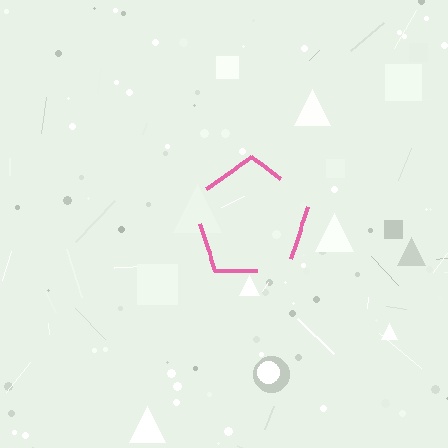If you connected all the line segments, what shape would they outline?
They would outline a pentagon.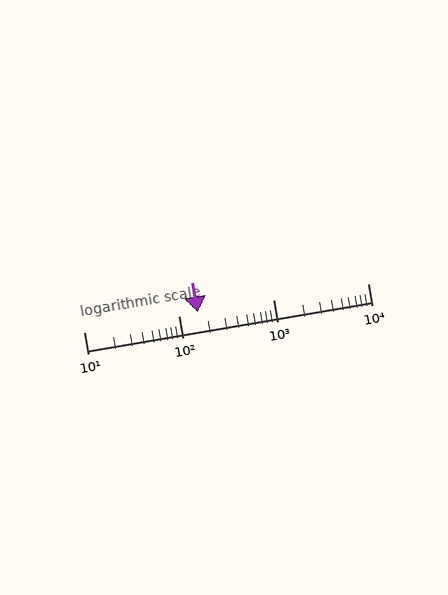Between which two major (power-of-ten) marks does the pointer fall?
The pointer is between 100 and 1000.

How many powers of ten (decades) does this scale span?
The scale spans 3 decades, from 10 to 10000.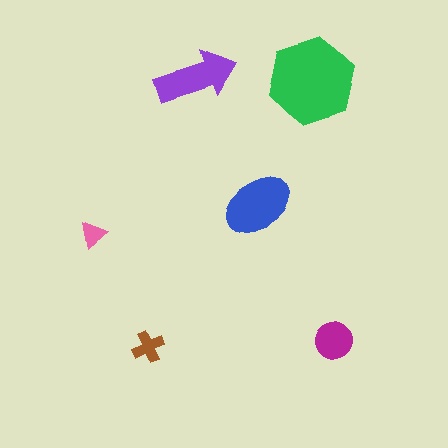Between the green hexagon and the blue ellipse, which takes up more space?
The green hexagon.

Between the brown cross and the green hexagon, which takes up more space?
The green hexagon.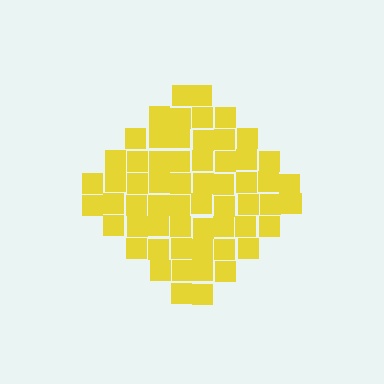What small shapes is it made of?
It is made of small squares.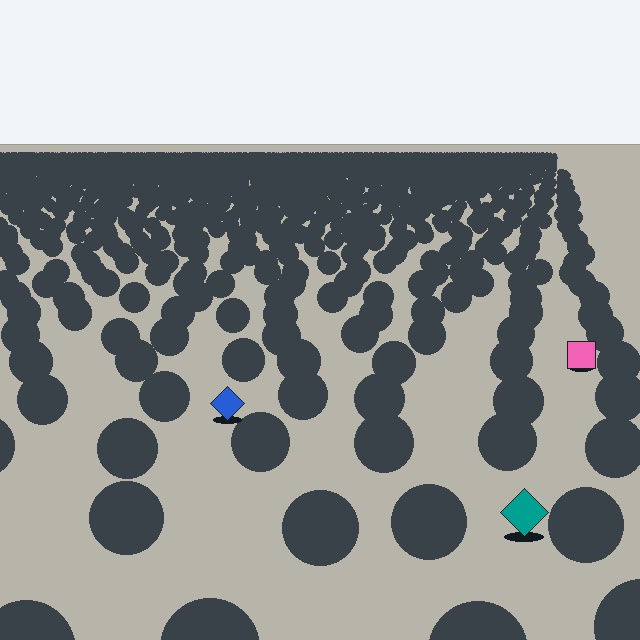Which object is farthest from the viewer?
The pink square is farthest from the viewer. It appears smaller and the ground texture around it is denser.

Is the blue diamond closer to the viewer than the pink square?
Yes. The blue diamond is closer — you can tell from the texture gradient: the ground texture is coarser near it.